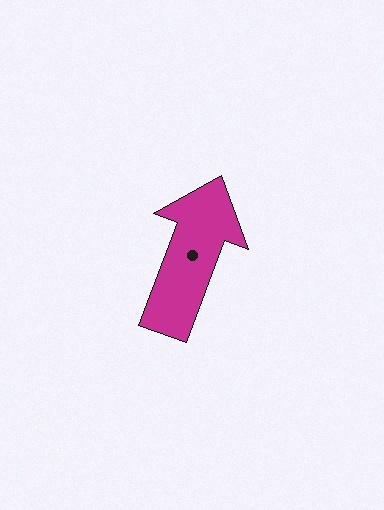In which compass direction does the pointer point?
North.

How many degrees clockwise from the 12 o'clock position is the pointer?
Approximately 21 degrees.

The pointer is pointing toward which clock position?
Roughly 1 o'clock.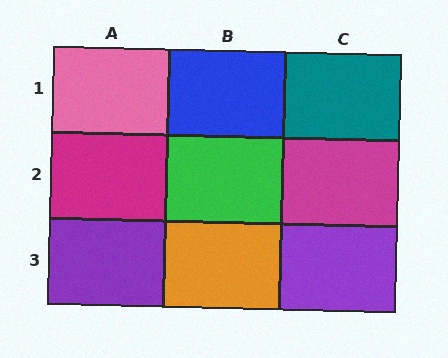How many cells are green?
1 cell is green.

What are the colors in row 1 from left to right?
Pink, blue, teal.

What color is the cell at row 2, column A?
Magenta.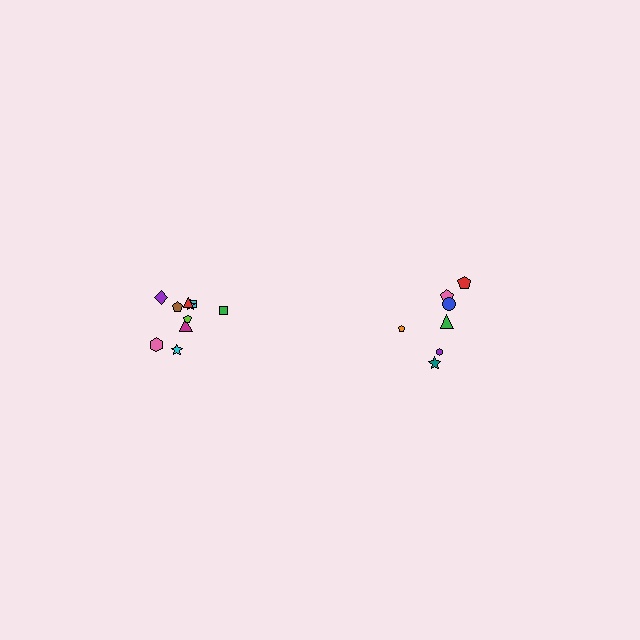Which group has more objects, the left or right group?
The left group.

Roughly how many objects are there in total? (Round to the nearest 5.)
Roughly 15 objects in total.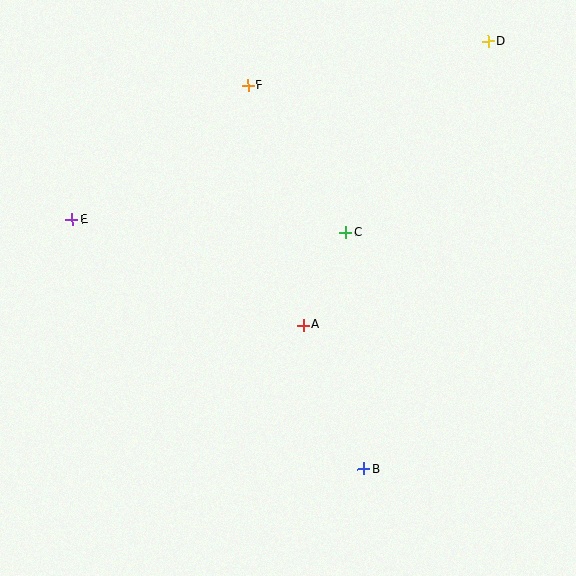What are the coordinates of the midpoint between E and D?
The midpoint between E and D is at (280, 130).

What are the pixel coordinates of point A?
Point A is at (303, 325).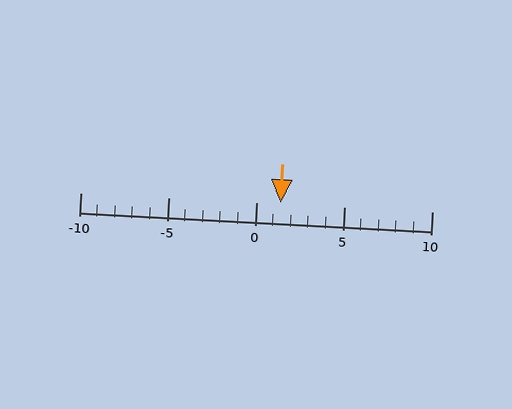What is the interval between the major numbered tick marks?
The major tick marks are spaced 5 units apart.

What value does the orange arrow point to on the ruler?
The orange arrow points to approximately 1.